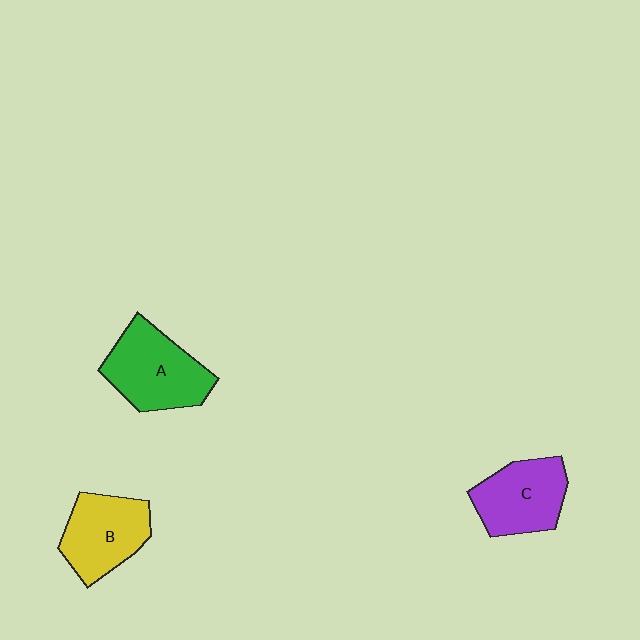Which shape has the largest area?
Shape A (green).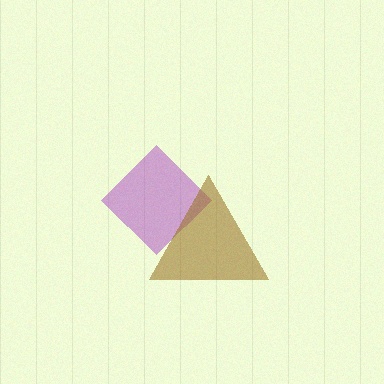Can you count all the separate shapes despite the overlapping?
Yes, there are 2 separate shapes.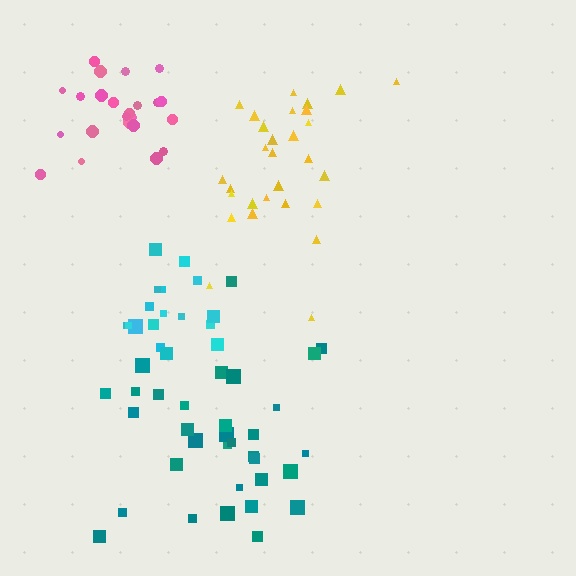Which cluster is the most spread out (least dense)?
Teal.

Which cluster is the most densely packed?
Cyan.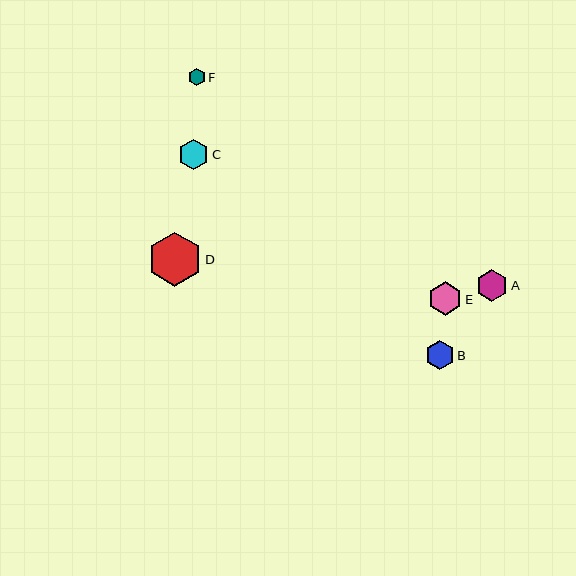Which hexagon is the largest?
Hexagon D is the largest with a size of approximately 54 pixels.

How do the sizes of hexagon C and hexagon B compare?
Hexagon C and hexagon B are approximately the same size.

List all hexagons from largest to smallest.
From largest to smallest: D, E, A, C, B, F.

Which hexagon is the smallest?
Hexagon F is the smallest with a size of approximately 17 pixels.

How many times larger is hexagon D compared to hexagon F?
Hexagon D is approximately 3.1 times the size of hexagon F.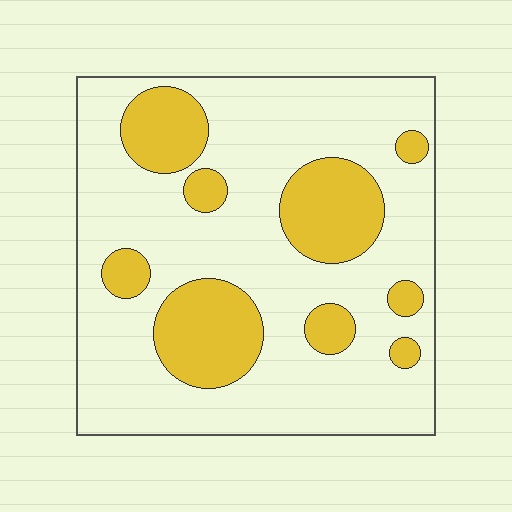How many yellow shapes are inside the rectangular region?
9.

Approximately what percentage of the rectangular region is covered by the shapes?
Approximately 25%.